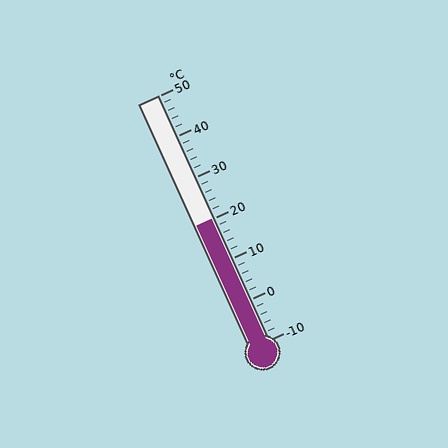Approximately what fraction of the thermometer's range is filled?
The thermometer is filled to approximately 50% of its range.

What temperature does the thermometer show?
The thermometer shows approximately 20°C.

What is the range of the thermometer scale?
The thermometer scale ranges from -10°C to 50°C.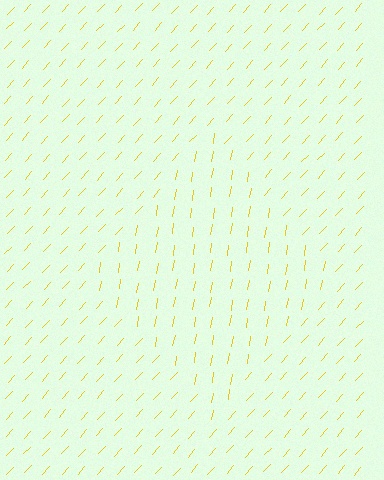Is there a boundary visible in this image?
Yes, there is a texture boundary formed by a change in line orientation.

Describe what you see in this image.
The image is filled with small yellow line segments. A diamond region in the image has lines oriented differently from the surrounding lines, creating a visible texture boundary.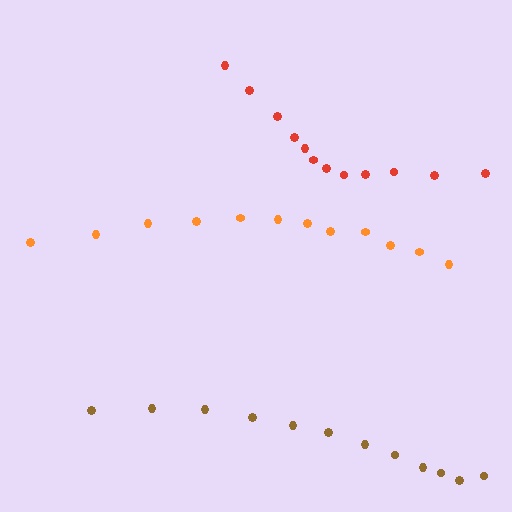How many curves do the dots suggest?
There are 3 distinct paths.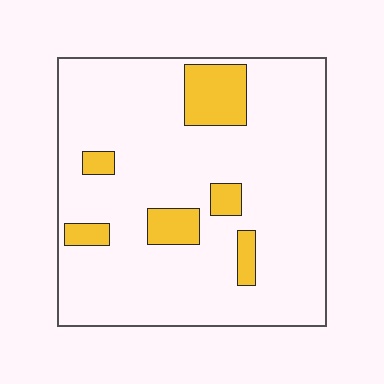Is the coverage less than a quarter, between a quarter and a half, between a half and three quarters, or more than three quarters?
Less than a quarter.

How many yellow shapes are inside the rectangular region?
6.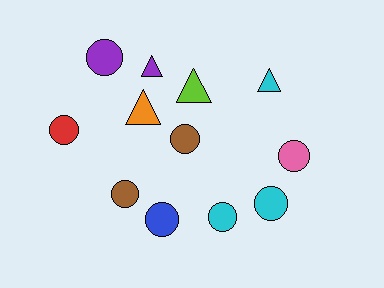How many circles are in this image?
There are 8 circles.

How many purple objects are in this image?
There are 2 purple objects.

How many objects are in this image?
There are 12 objects.